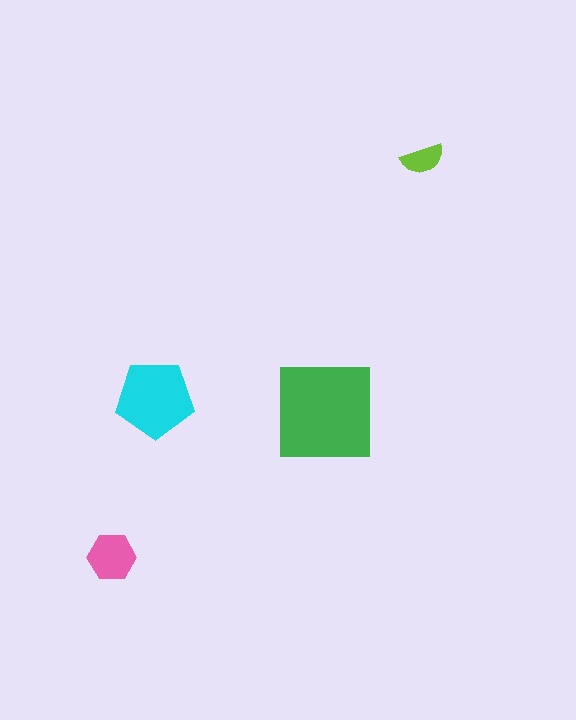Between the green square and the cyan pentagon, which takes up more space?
The green square.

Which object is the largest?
The green square.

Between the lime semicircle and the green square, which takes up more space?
The green square.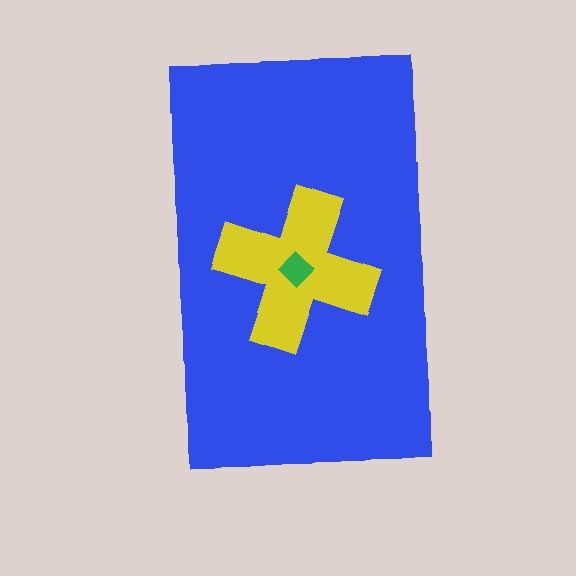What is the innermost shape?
The green diamond.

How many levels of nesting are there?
3.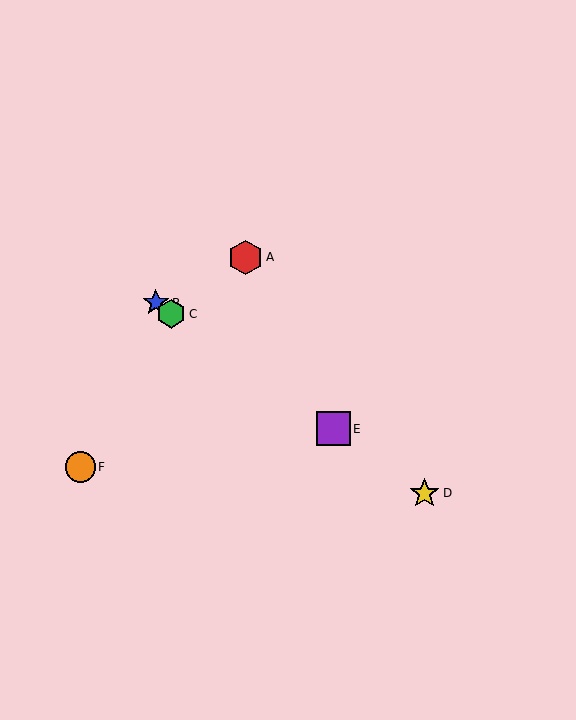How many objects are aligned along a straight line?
4 objects (B, C, D, E) are aligned along a straight line.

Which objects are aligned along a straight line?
Objects B, C, D, E are aligned along a straight line.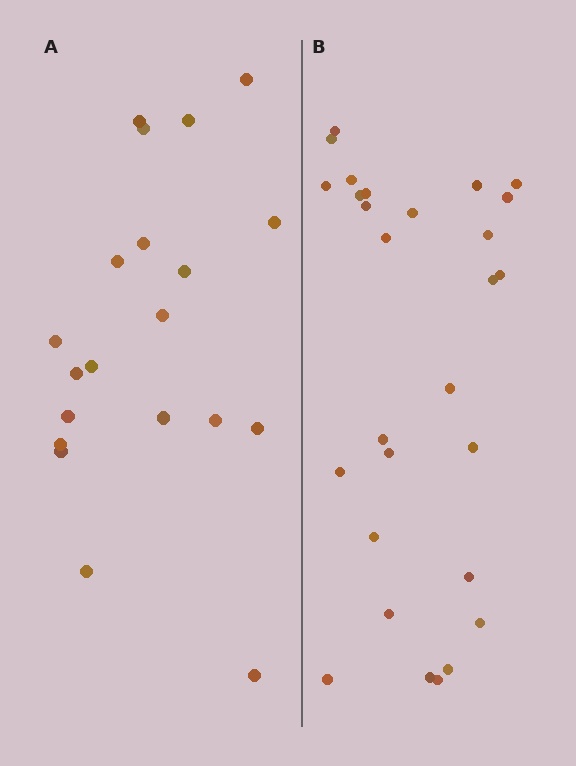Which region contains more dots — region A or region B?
Region B (the right region) has more dots.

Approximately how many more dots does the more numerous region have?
Region B has roughly 8 or so more dots than region A.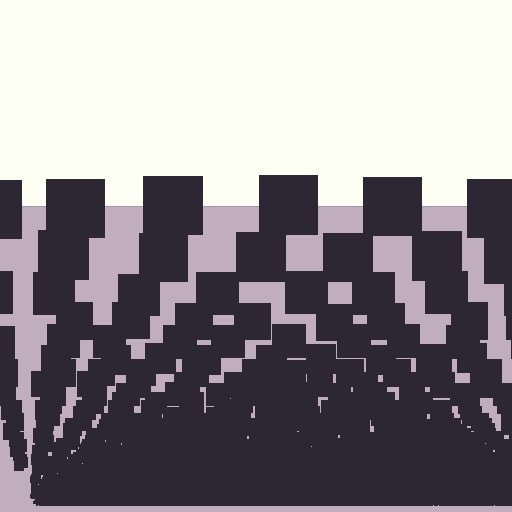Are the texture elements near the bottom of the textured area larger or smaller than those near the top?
Smaller. The gradient is inverted — elements near the bottom are smaller and denser.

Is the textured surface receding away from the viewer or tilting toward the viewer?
The surface appears to tilt toward the viewer. Texture elements get larger and sparser toward the top.